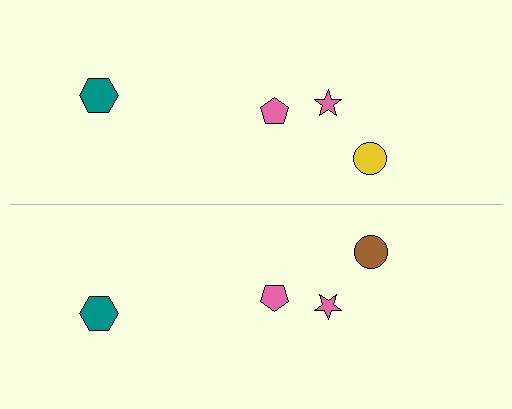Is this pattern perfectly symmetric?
No, the pattern is not perfectly symmetric. The brown circle on the bottom side breaks the symmetry — its mirror counterpart is yellow.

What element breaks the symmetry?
The brown circle on the bottom side breaks the symmetry — its mirror counterpart is yellow.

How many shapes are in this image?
There are 8 shapes in this image.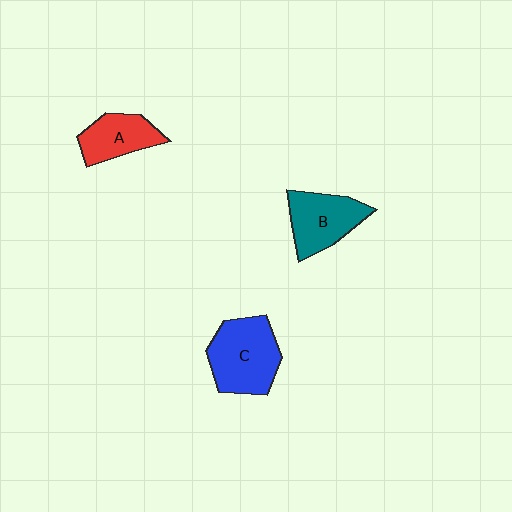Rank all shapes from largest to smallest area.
From largest to smallest: C (blue), B (teal), A (red).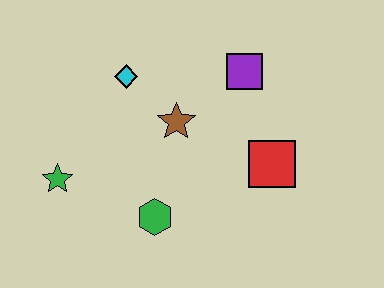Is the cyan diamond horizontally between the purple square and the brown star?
No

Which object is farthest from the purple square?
The green star is farthest from the purple square.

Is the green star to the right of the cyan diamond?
No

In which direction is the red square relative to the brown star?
The red square is to the right of the brown star.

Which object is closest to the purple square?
The brown star is closest to the purple square.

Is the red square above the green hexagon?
Yes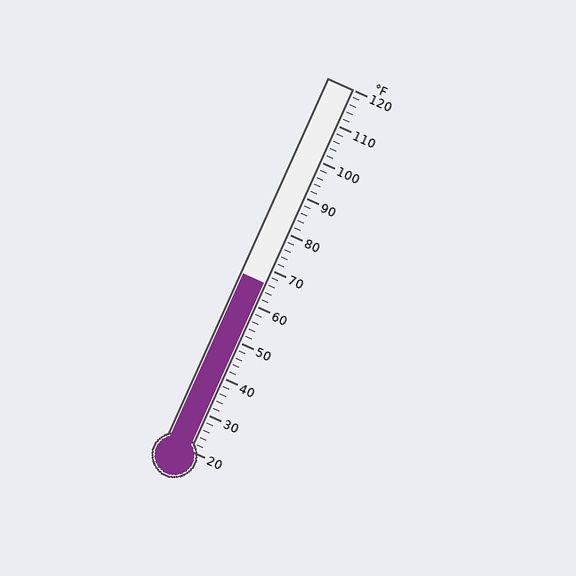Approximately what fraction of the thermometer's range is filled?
The thermometer is filled to approximately 45% of its range.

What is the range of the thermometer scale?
The thermometer scale ranges from 20°F to 120°F.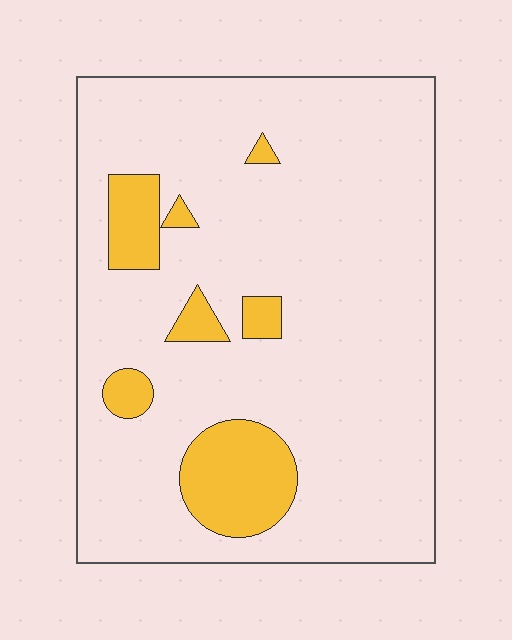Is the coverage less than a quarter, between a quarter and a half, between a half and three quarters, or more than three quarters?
Less than a quarter.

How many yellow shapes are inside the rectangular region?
7.